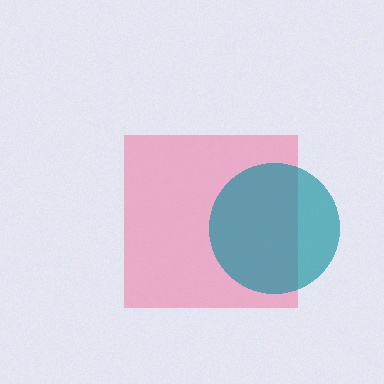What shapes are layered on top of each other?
The layered shapes are: a pink square, a teal circle.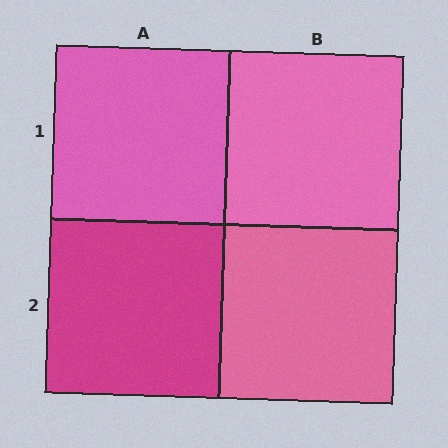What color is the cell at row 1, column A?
Pink.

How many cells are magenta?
1 cell is magenta.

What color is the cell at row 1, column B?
Pink.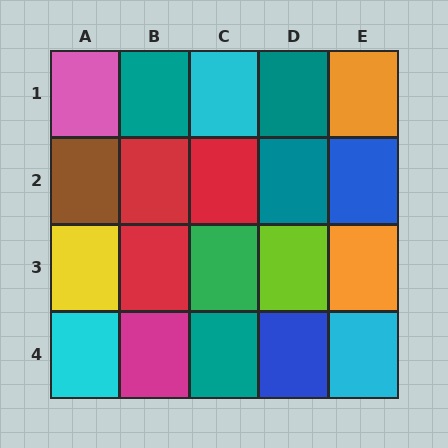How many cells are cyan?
3 cells are cyan.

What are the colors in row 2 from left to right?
Brown, red, red, teal, blue.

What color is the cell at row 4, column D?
Blue.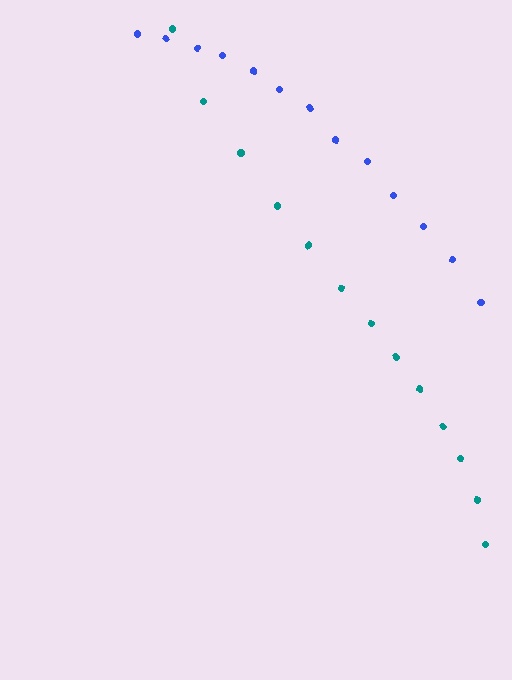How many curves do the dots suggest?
There are 2 distinct paths.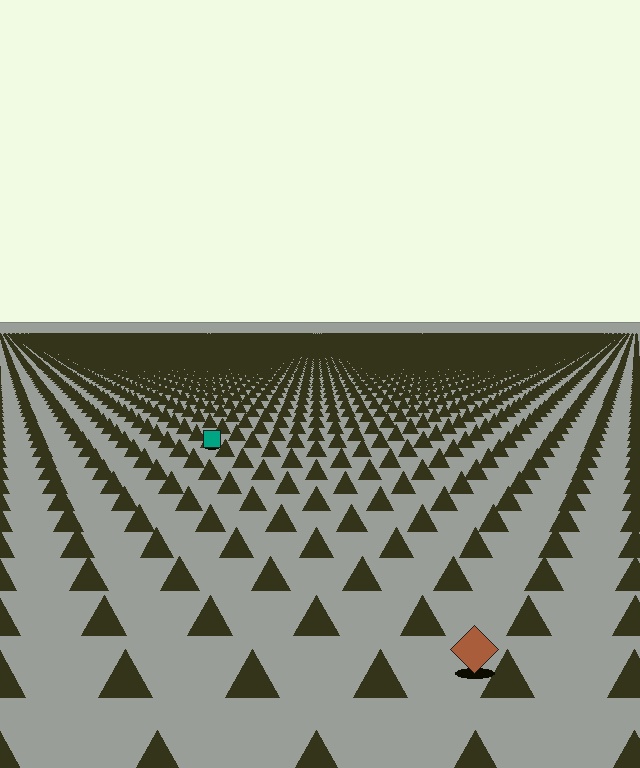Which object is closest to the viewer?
The brown diamond is closest. The texture marks near it are larger and more spread out.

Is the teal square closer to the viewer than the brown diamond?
No. The brown diamond is closer — you can tell from the texture gradient: the ground texture is coarser near it.